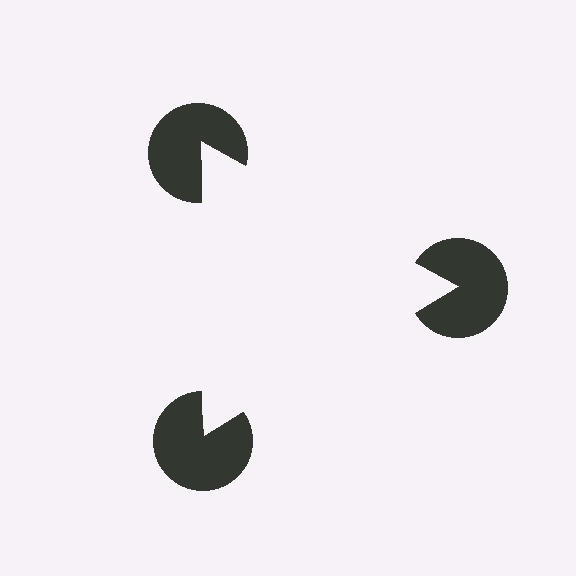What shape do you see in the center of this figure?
An illusory triangle — its edges are inferred from the aligned wedge cuts in the pac-man discs, not physically drawn.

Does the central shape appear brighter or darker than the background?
It typically appears slightly brighter than the background, even though no actual brightness change is drawn.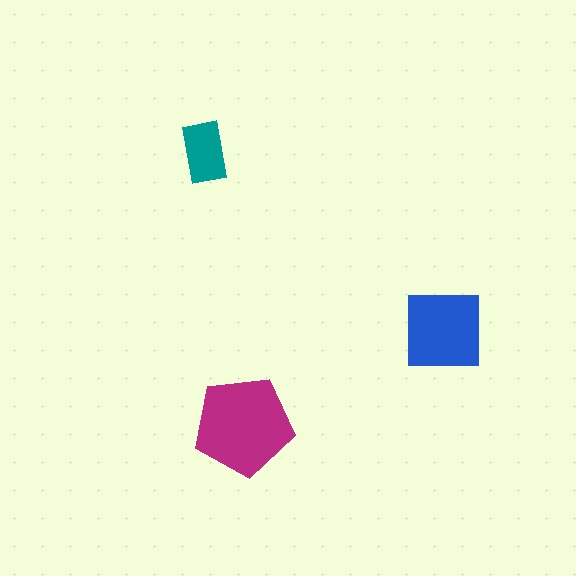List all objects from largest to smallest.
The magenta pentagon, the blue square, the teal rectangle.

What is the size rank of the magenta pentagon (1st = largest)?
1st.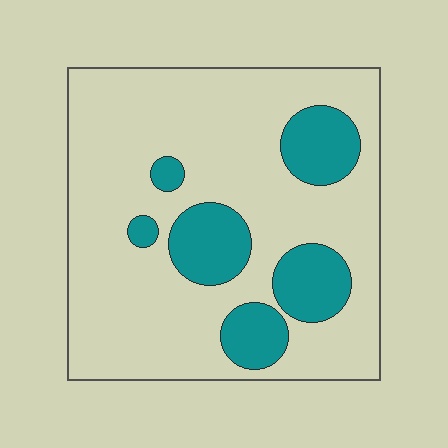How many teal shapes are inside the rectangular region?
6.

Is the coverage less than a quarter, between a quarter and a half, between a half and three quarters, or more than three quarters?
Less than a quarter.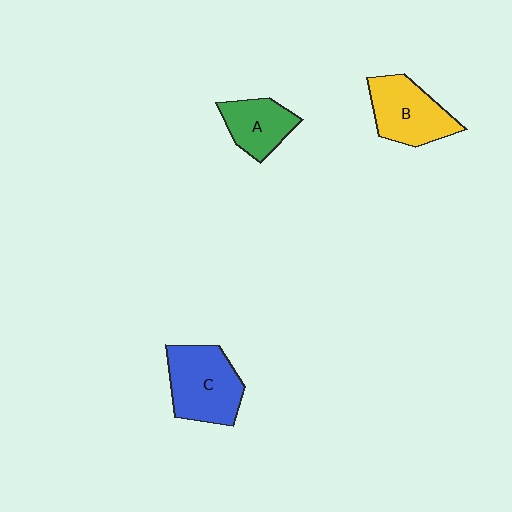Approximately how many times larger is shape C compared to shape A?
Approximately 1.5 times.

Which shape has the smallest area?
Shape A (green).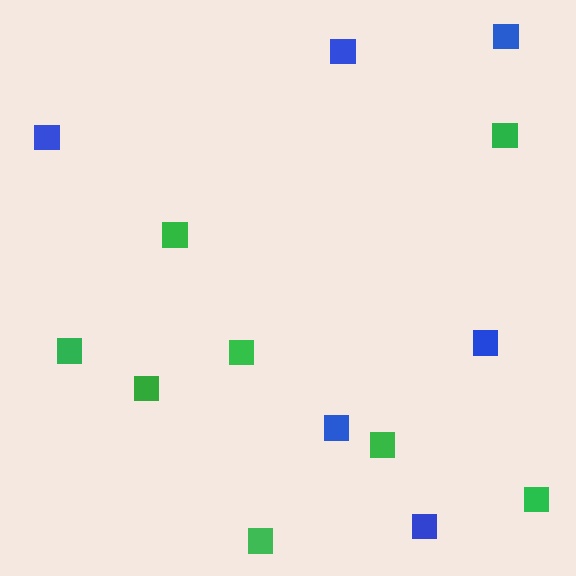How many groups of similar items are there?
There are 2 groups: one group of blue squares (6) and one group of green squares (8).